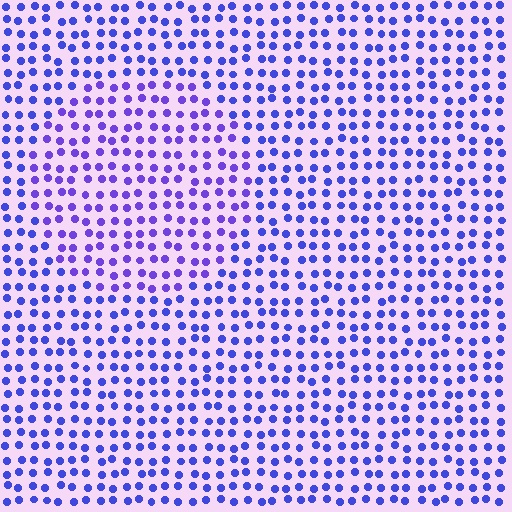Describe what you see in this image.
The image is filled with small blue elements in a uniform arrangement. A circle-shaped region is visible where the elements are tinted to a slightly different hue, forming a subtle color boundary.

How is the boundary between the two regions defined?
The boundary is defined purely by a slight shift in hue (about 21 degrees). Spacing, size, and orientation are identical on both sides.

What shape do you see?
I see a circle.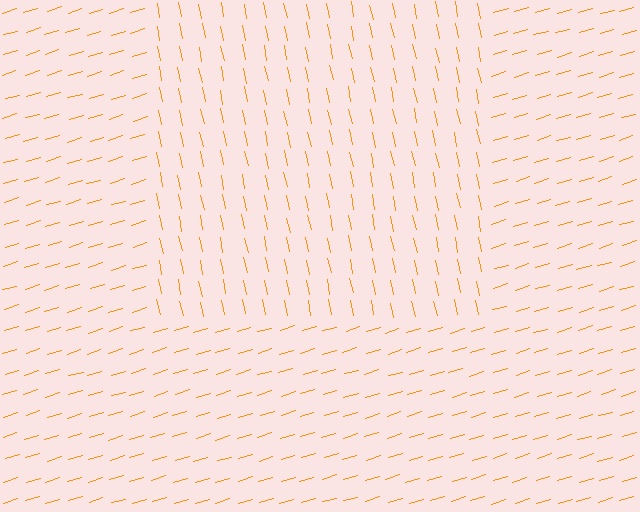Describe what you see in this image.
The image is filled with small orange line segments. A rectangle region in the image has lines oriented differently from the surrounding lines, creating a visible texture boundary.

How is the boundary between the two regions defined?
The boundary is defined purely by a change in line orientation (approximately 85 degrees difference). All lines are the same color and thickness.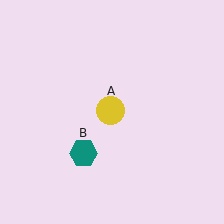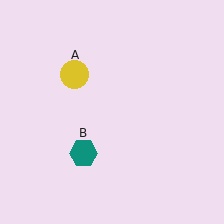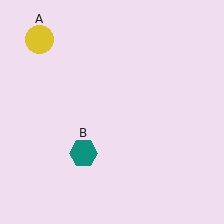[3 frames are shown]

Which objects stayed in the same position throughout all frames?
Teal hexagon (object B) remained stationary.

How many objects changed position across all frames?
1 object changed position: yellow circle (object A).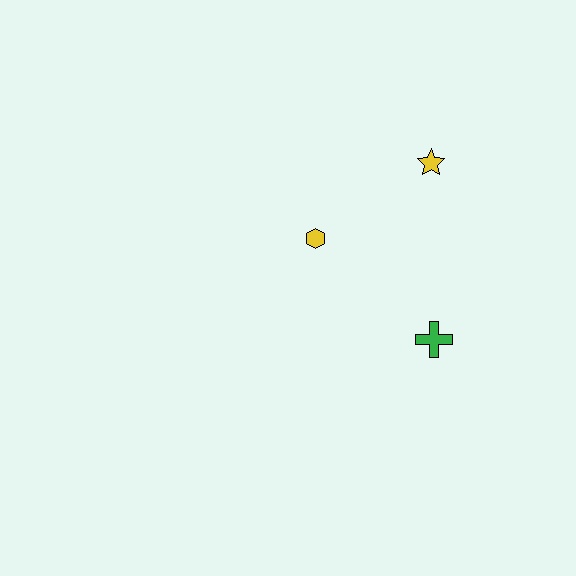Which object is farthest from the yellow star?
The green cross is farthest from the yellow star.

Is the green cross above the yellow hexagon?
No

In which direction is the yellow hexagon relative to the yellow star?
The yellow hexagon is to the left of the yellow star.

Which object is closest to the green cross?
The yellow hexagon is closest to the green cross.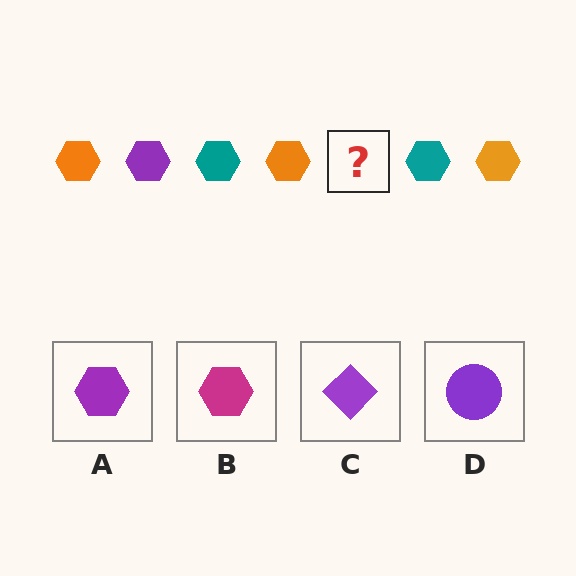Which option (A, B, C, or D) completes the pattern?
A.